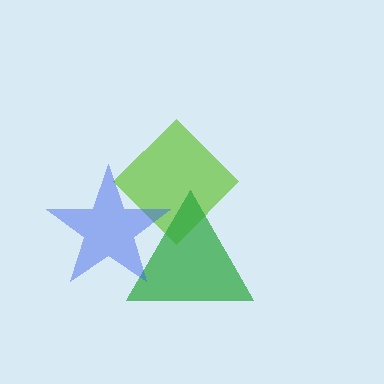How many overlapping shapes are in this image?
There are 3 overlapping shapes in the image.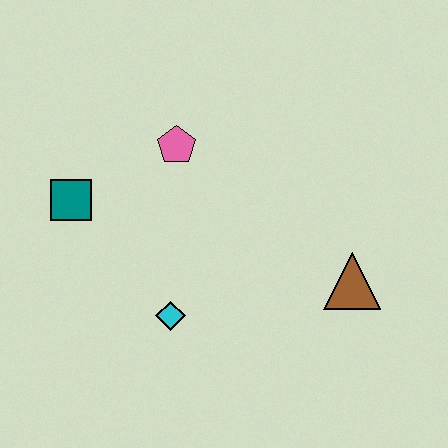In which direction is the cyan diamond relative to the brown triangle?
The cyan diamond is to the left of the brown triangle.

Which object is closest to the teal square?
The pink pentagon is closest to the teal square.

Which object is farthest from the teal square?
The brown triangle is farthest from the teal square.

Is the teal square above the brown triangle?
Yes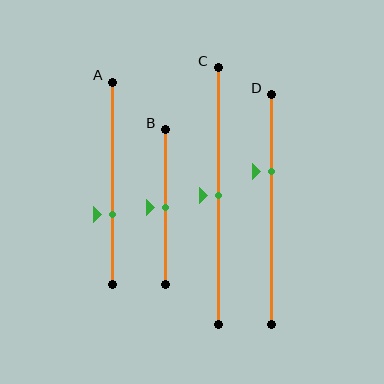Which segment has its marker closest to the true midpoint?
Segment B has its marker closest to the true midpoint.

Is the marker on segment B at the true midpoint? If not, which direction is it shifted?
Yes, the marker on segment B is at the true midpoint.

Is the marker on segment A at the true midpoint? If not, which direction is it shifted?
No, the marker on segment A is shifted downward by about 16% of the segment length.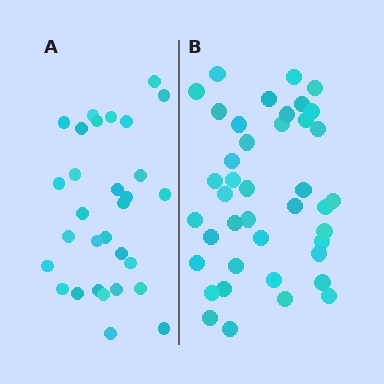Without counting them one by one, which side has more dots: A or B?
Region B (the right region) has more dots.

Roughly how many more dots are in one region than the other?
Region B has roughly 12 or so more dots than region A.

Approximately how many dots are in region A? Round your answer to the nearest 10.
About 30 dots.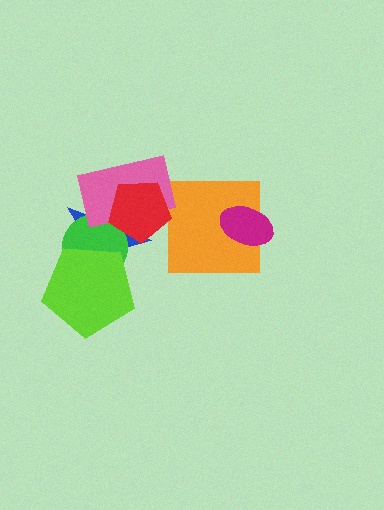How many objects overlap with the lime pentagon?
2 objects overlap with the lime pentagon.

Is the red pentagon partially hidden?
No, no other shape covers it.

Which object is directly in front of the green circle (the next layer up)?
The lime pentagon is directly in front of the green circle.